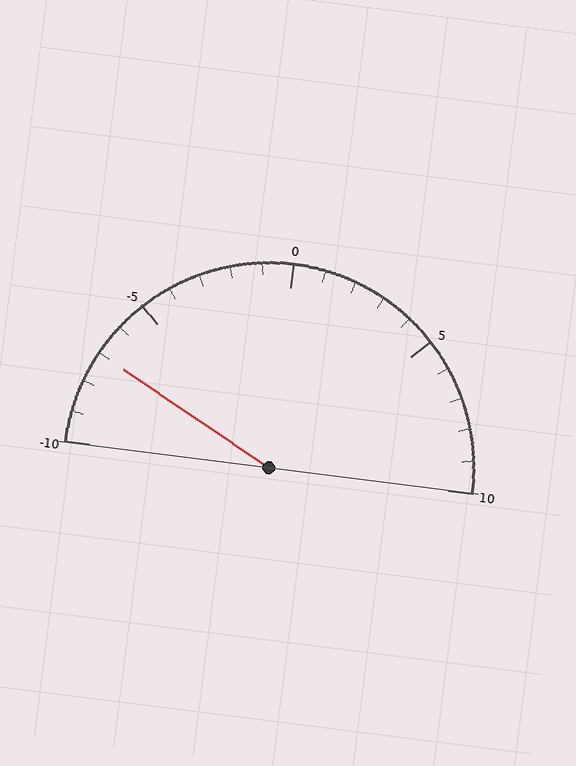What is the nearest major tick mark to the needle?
The nearest major tick mark is -5.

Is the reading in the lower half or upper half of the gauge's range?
The reading is in the lower half of the range (-10 to 10).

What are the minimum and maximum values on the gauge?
The gauge ranges from -10 to 10.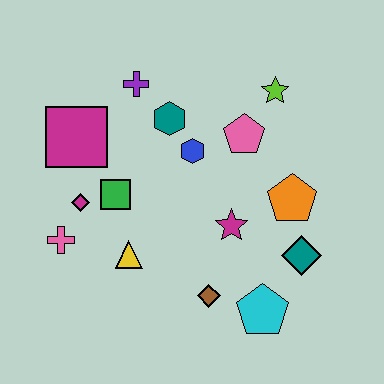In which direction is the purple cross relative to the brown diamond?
The purple cross is above the brown diamond.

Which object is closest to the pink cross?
The magenta diamond is closest to the pink cross.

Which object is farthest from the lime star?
The pink cross is farthest from the lime star.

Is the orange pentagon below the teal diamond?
No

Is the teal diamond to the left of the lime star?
No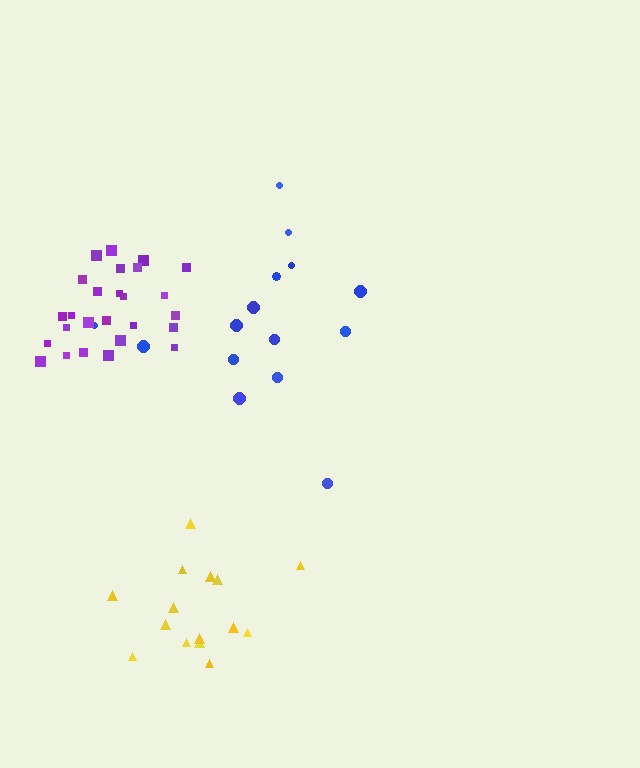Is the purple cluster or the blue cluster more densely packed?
Purple.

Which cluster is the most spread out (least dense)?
Blue.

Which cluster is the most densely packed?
Purple.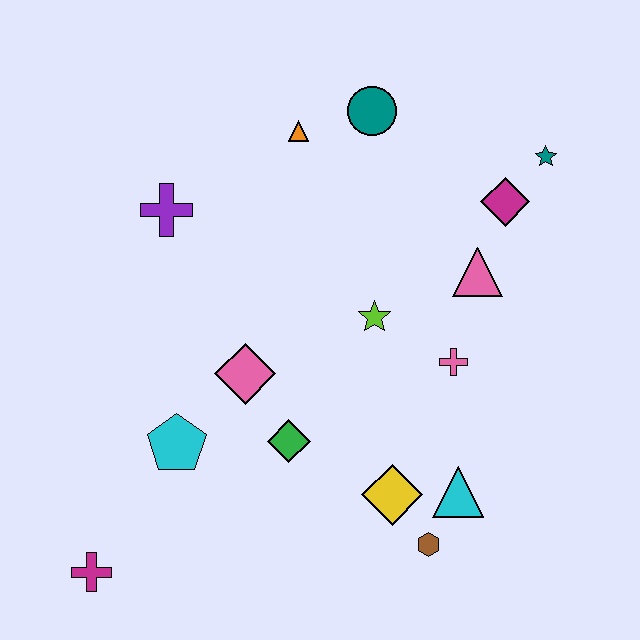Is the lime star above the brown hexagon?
Yes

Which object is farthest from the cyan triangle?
The purple cross is farthest from the cyan triangle.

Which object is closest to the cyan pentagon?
The pink diamond is closest to the cyan pentagon.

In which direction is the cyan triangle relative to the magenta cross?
The cyan triangle is to the right of the magenta cross.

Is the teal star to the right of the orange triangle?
Yes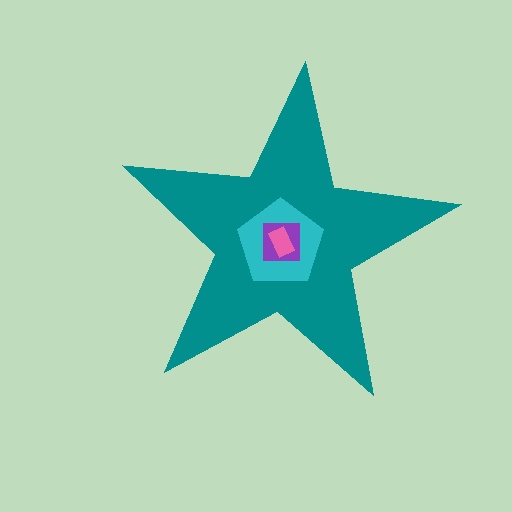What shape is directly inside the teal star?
The cyan pentagon.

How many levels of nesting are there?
4.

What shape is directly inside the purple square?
The pink rectangle.